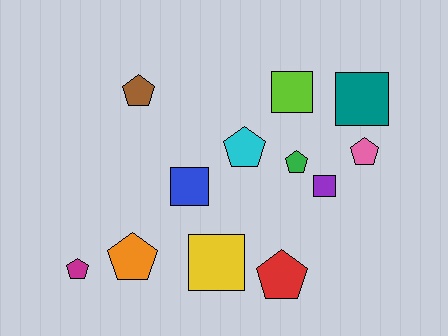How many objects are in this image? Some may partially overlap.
There are 12 objects.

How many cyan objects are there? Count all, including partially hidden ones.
There is 1 cyan object.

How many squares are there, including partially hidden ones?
There are 5 squares.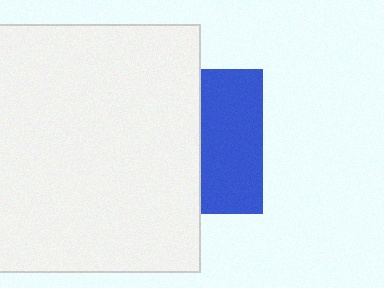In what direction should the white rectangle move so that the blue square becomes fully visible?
The white rectangle should move left. That is the shortest direction to clear the overlap and leave the blue square fully visible.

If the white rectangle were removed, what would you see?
You would see the complete blue square.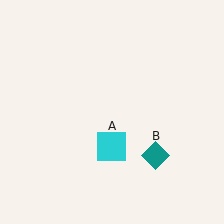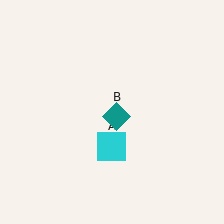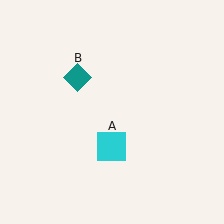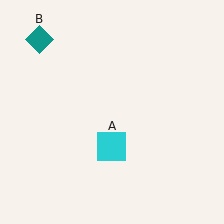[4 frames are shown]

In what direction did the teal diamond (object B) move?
The teal diamond (object B) moved up and to the left.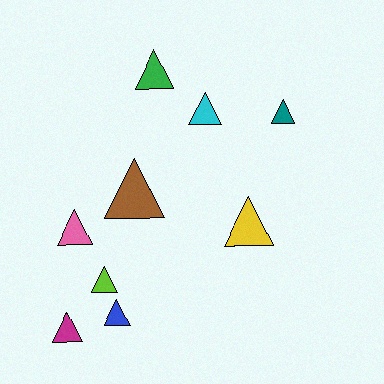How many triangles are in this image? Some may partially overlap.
There are 9 triangles.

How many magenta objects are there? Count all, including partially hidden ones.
There is 1 magenta object.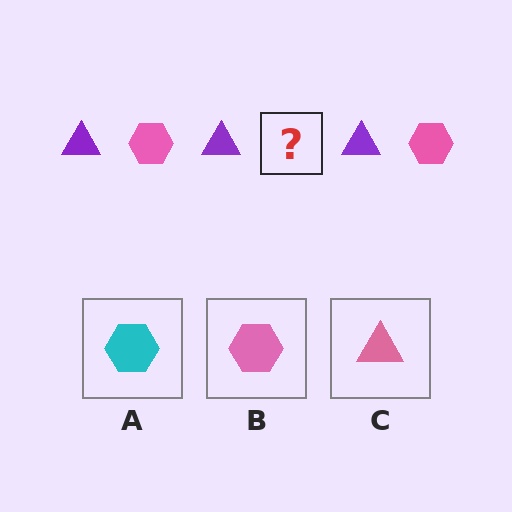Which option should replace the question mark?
Option B.